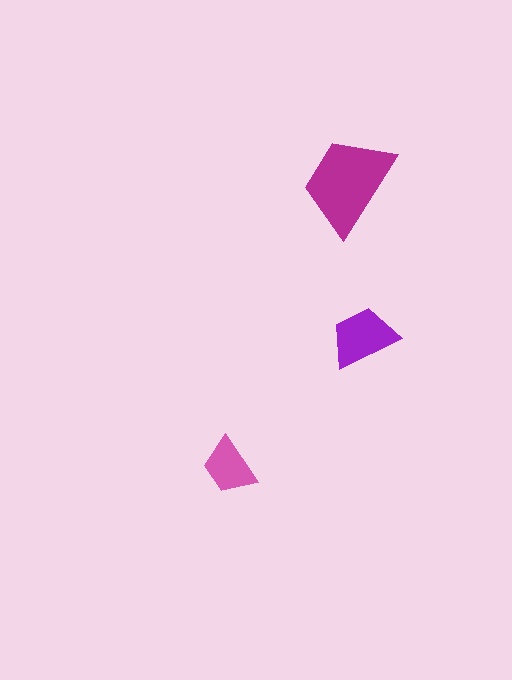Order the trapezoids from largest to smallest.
the magenta one, the purple one, the pink one.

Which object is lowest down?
The pink trapezoid is bottommost.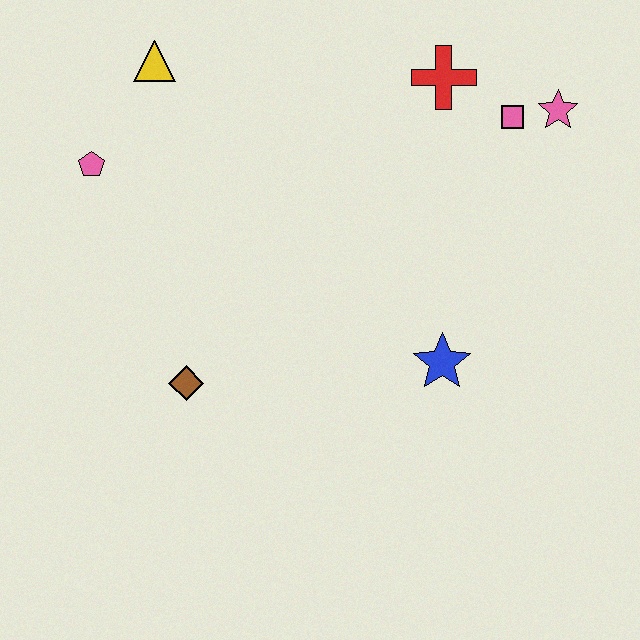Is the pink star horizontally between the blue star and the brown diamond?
No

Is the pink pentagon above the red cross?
No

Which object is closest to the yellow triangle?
The pink pentagon is closest to the yellow triangle.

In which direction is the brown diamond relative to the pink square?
The brown diamond is to the left of the pink square.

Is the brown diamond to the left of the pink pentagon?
No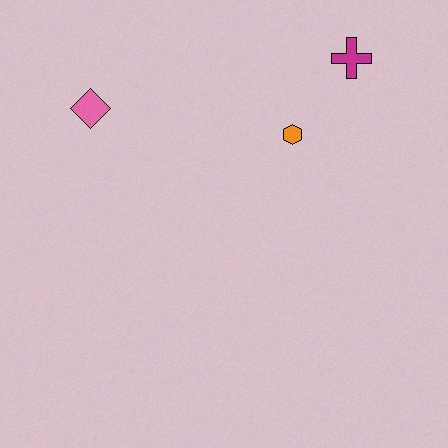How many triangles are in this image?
There are no triangles.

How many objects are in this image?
There are 3 objects.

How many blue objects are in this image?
There are no blue objects.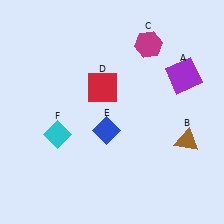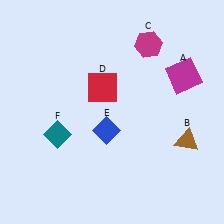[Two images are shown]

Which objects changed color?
A changed from purple to magenta. F changed from cyan to teal.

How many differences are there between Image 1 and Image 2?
There are 2 differences between the two images.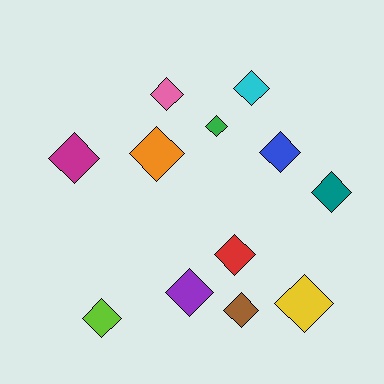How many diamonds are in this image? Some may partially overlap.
There are 12 diamonds.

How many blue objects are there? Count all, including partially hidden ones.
There is 1 blue object.